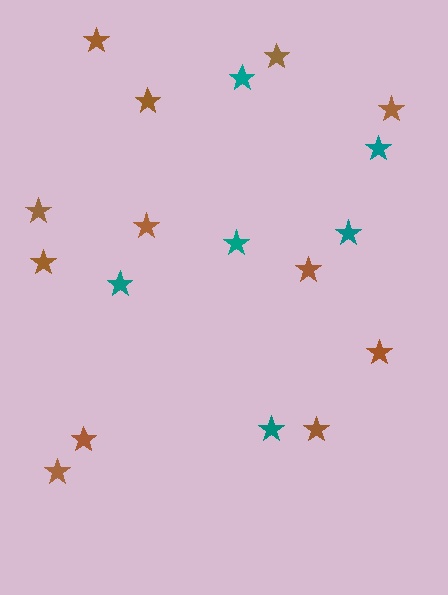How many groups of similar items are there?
There are 2 groups: one group of brown stars (12) and one group of teal stars (6).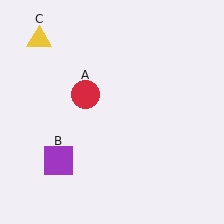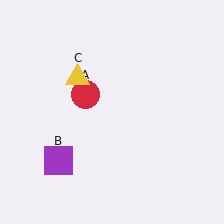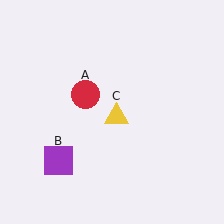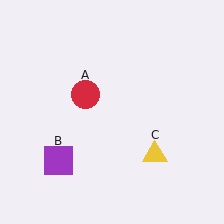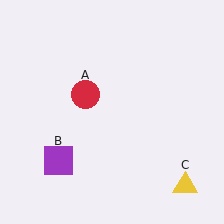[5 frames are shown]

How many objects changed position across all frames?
1 object changed position: yellow triangle (object C).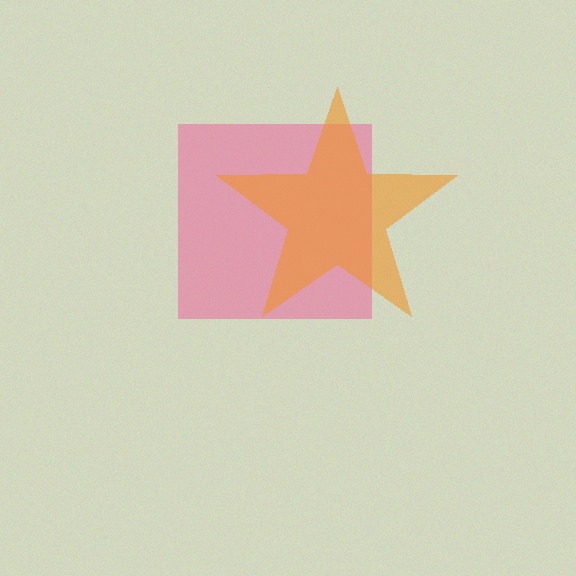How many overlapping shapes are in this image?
There are 2 overlapping shapes in the image.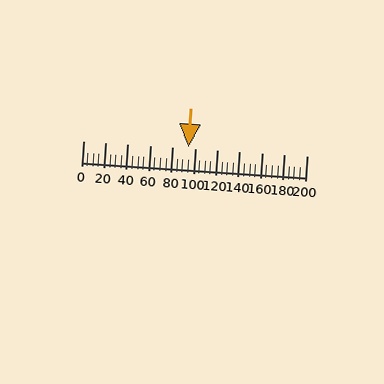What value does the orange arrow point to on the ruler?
The orange arrow points to approximately 94.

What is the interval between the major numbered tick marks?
The major tick marks are spaced 20 units apart.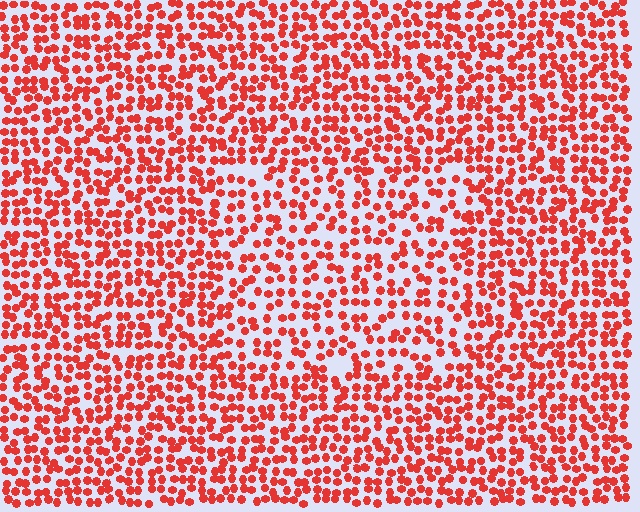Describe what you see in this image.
The image contains small red elements arranged at two different densities. A rectangle-shaped region is visible where the elements are less densely packed than the surrounding area.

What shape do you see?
I see a rectangle.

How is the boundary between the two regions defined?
The boundary is defined by a change in element density (approximately 1.5x ratio). All elements are the same color, size, and shape.